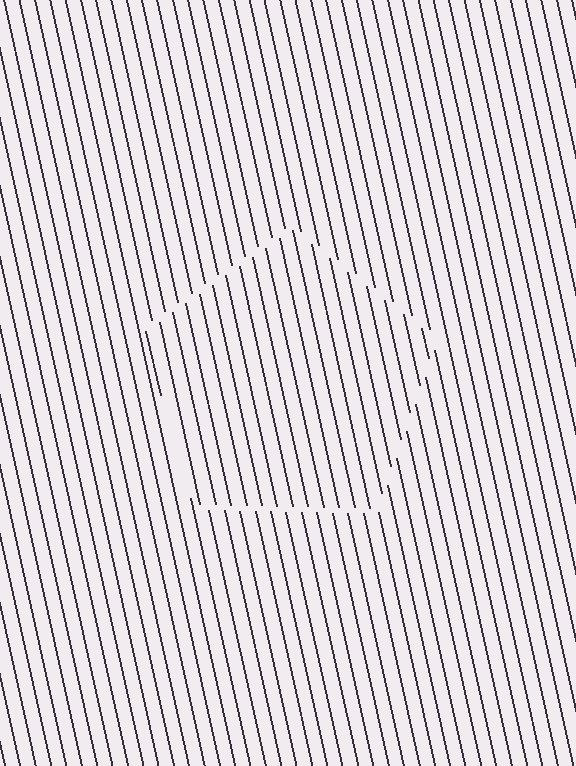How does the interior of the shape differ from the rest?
The interior of the shape contains the same grating, shifted by half a period — the contour is defined by the phase discontinuity where line-ends from the inner and outer gratings abut.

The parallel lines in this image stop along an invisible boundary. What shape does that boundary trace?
An illusory pentagon. The interior of the shape contains the same grating, shifted by half a period — the contour is defined by the phase discontinuity where line-ends from the inner and outer gratings abut.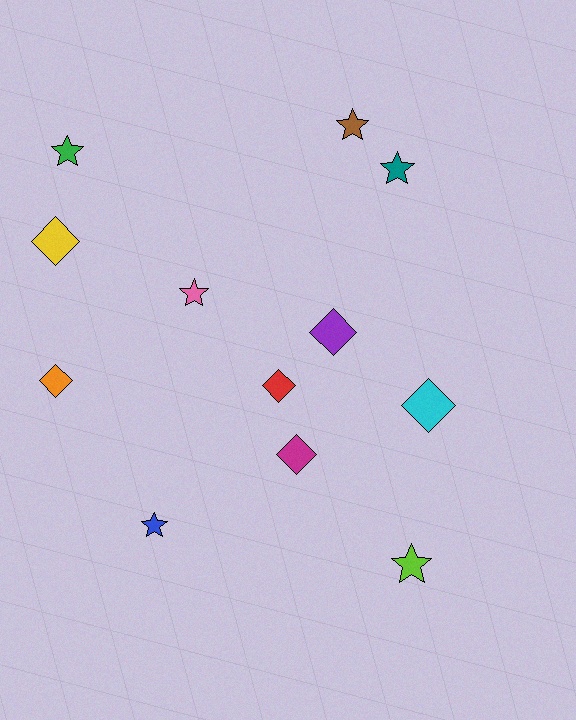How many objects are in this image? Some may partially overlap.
There are 12 objects.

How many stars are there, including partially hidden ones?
There are 6 stars.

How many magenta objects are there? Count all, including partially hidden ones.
There is 1 magenta object.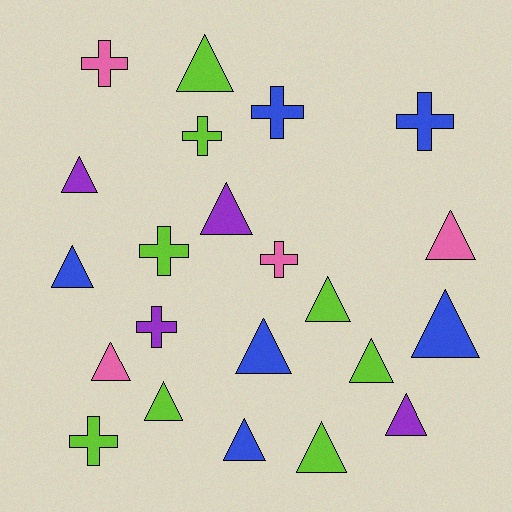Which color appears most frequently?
Lime, with 8 objects.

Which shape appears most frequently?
Triangle, with 14 objects.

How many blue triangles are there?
There are 4 blue triangles.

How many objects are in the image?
There are 22 objects.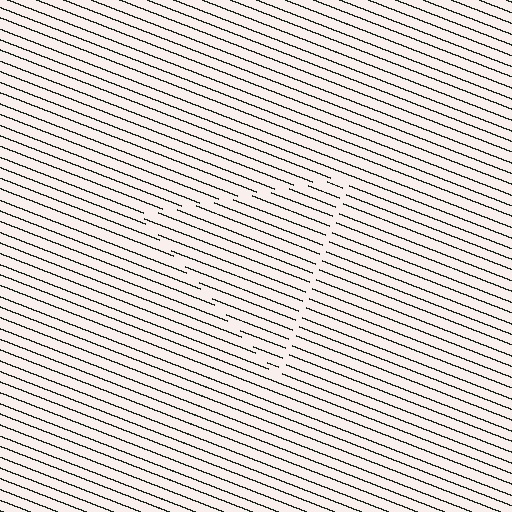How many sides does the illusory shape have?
3 sides — the line-ends trace a triangle.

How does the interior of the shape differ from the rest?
The interior of the shape contains the same grating, shifted by half a period — the contour is defined by the phase discontinuity where line-ends from the inner and outer gratings abut.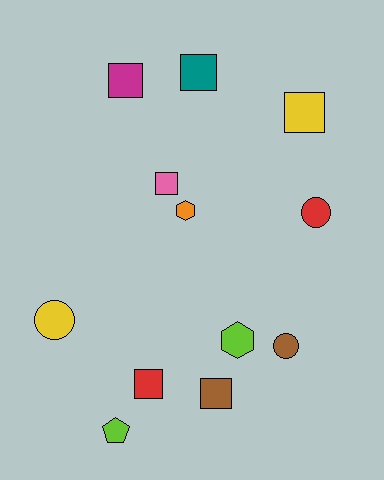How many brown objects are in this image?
There are 2 brown objects.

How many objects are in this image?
There are 12 objects.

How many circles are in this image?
There are 3 circles.